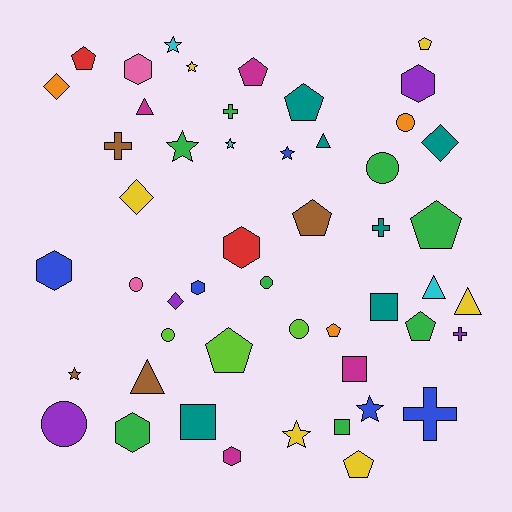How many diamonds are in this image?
There are 4 diamonds.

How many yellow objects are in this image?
There are 6 yellow objects.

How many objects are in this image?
There are 50 objects.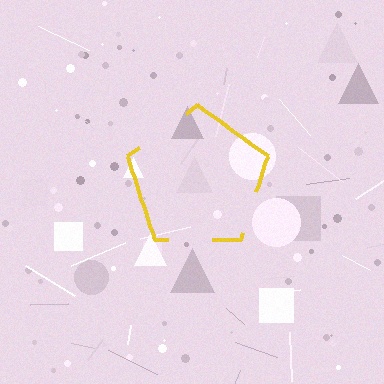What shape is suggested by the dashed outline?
The dashed outline suggests a pentagon.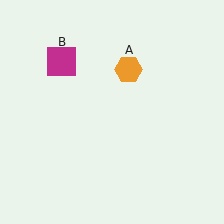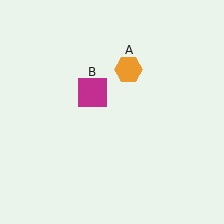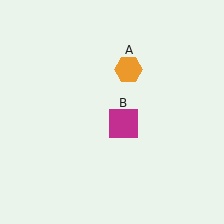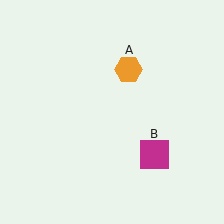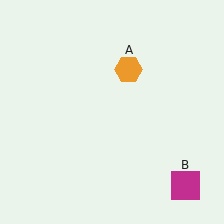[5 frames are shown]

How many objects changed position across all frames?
1 object changed position: magenta square (object B).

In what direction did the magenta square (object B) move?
The magenta square (object B) moved down and to the right.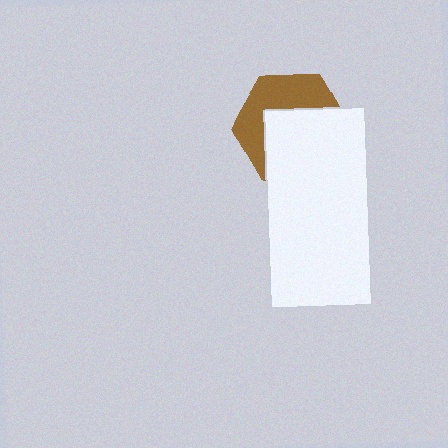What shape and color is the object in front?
The object in front is a white rectangle.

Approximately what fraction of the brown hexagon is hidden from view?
Roughly 55% of the brown hexagon is hidden behind the white rectangle.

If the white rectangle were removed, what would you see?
You would see the complete brown hexagon.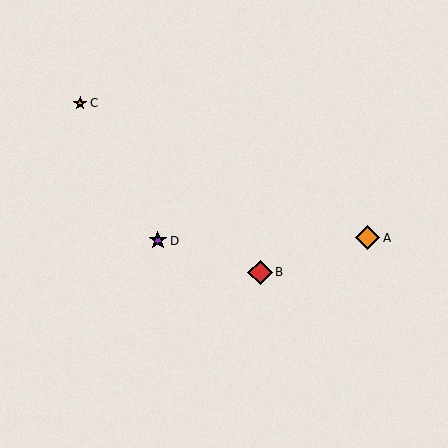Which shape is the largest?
The orange diamond (labeled A) is the largest.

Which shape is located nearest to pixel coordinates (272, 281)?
The red diamond (labeled B) at (260, 272) is nearest to that location.